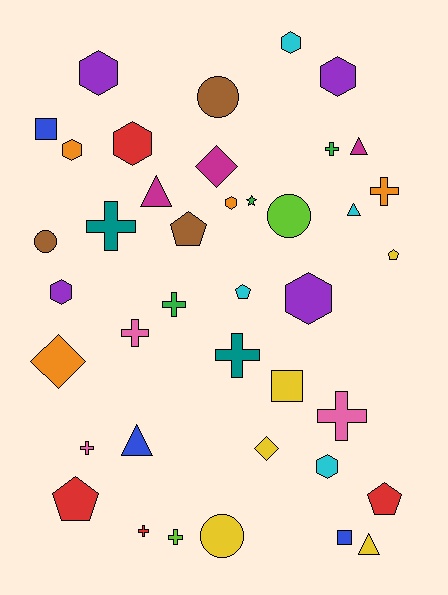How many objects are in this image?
There are 40 objects.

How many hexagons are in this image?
There are 9 hexagons.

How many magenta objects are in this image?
There are 3 magenta objects.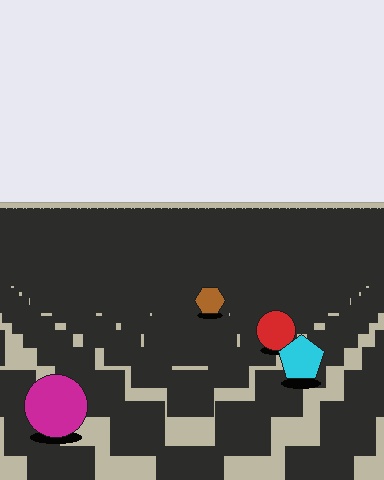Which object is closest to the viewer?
The magenta circle is closest. The texture marks near it are larger and more spread out.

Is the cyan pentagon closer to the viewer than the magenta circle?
No. The magenta circle is closer — you can tell from the texture gradient: the ground texture is coarser near it.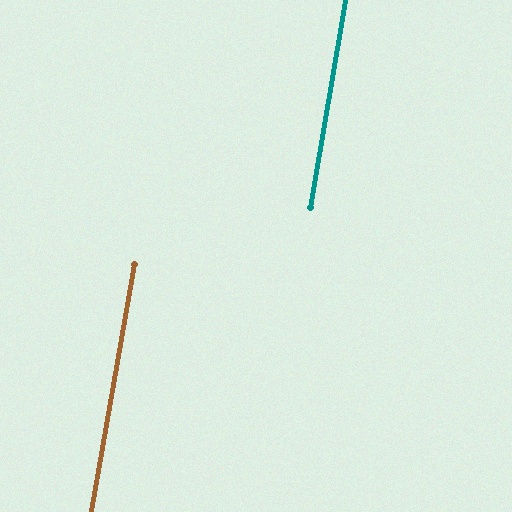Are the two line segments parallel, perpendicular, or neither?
Parallel — their directions differ by only 0.3°.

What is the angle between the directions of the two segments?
Approximately 0 degrees.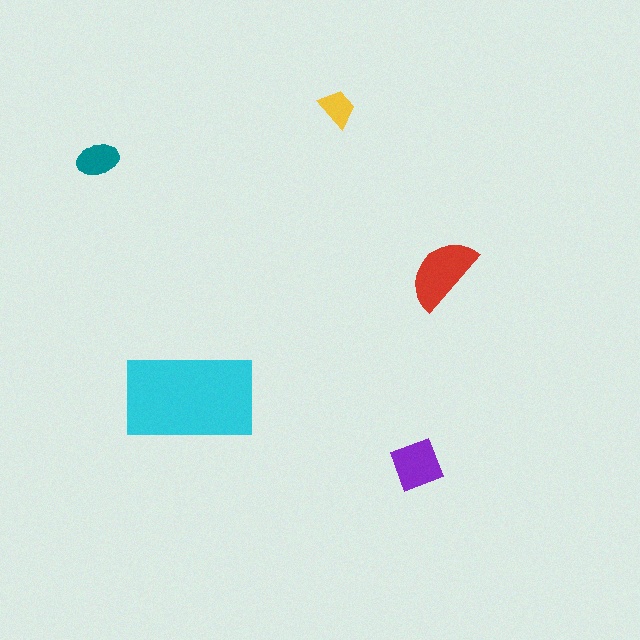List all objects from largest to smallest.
The cyan rectangle, the red semicircle, the purple diamond, the teal ellipse, the yellow trapezoid.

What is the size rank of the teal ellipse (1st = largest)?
4th.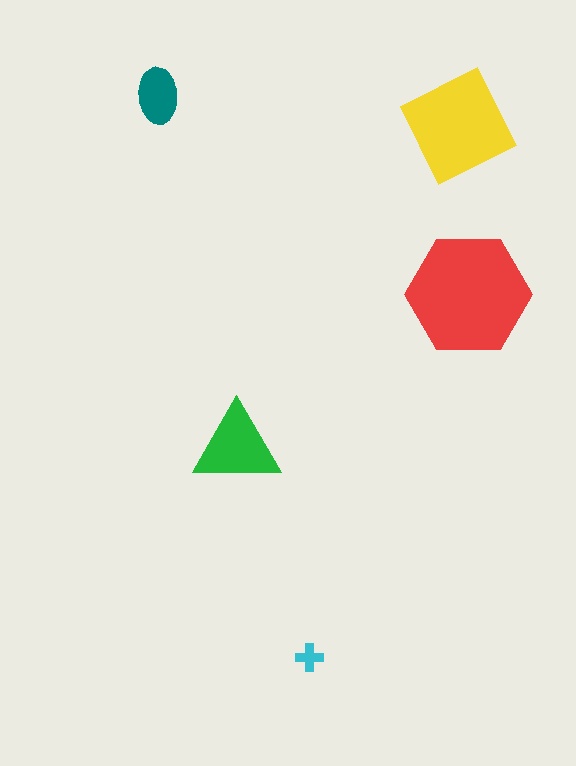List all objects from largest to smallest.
The red hexagon, the yellow square, the green triangle, the teal ellipse, the cyan cross.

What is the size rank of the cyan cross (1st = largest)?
5th.